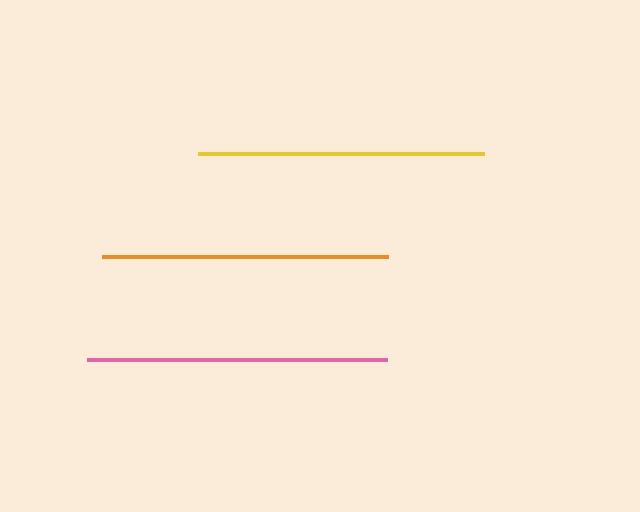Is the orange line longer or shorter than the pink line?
The pink line is longer than the orange line.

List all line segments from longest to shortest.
From longest to shortest: pink, yellow, orange.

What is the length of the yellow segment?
The yellow segment is approximately 286 pixels long.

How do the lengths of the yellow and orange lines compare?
The yellow and orange lines are approximately the same length.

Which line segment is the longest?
The pink line is the longest at approximately 300 pixels.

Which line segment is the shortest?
The orange line is the shortest at approximately 286 pixels.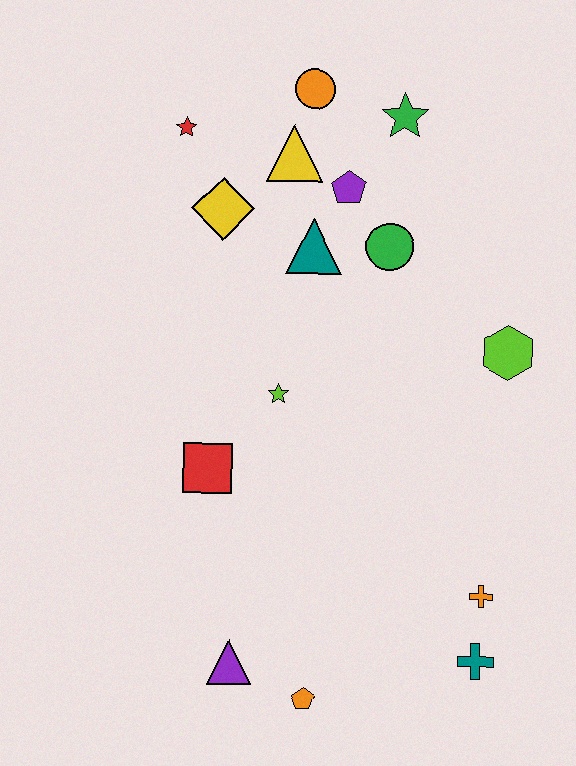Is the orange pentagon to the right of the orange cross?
No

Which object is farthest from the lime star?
The teal cross is farthest from the lime star.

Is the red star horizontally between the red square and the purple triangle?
No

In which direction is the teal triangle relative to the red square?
The teal triangle is above the red square.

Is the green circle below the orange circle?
Yes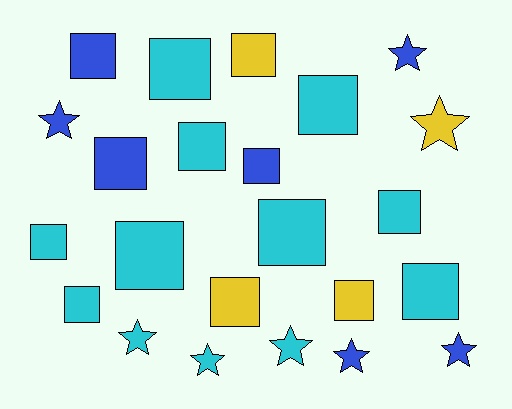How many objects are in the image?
There are 23 objects.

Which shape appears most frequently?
Square, with 15 objects.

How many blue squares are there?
There are 3 blue squares.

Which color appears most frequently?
Cyan, with 12 objects.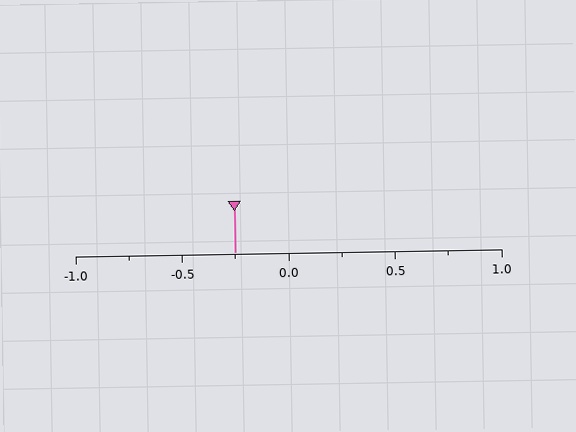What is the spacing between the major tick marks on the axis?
The major ticks are spaced 0.5 apart.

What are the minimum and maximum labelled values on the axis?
The axis runs from -1.0 to 1.0.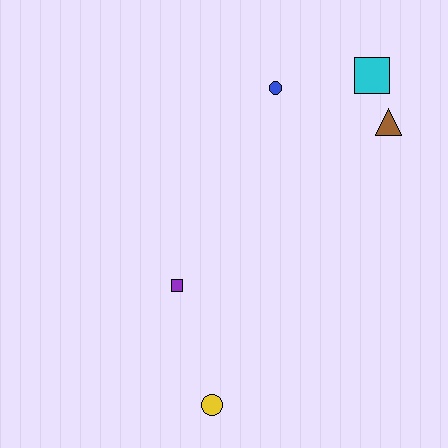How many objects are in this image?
There are 5 objects.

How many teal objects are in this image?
There are no teal objects.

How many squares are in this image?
There are 2 squares.